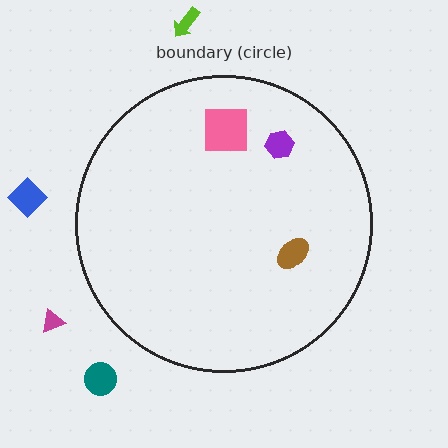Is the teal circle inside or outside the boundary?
Outside.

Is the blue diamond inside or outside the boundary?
Outside.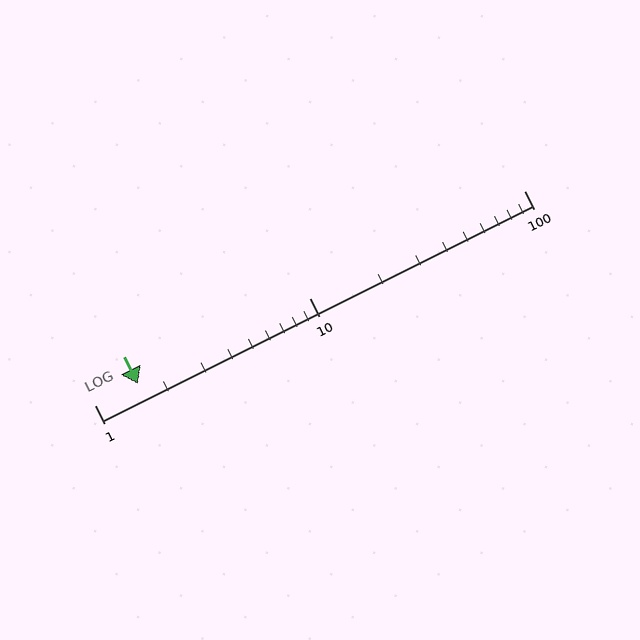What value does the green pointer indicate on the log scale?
The pointer indicates approximately 1.6.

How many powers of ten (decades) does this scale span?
The scale spans 2 decades, from 1 to 100.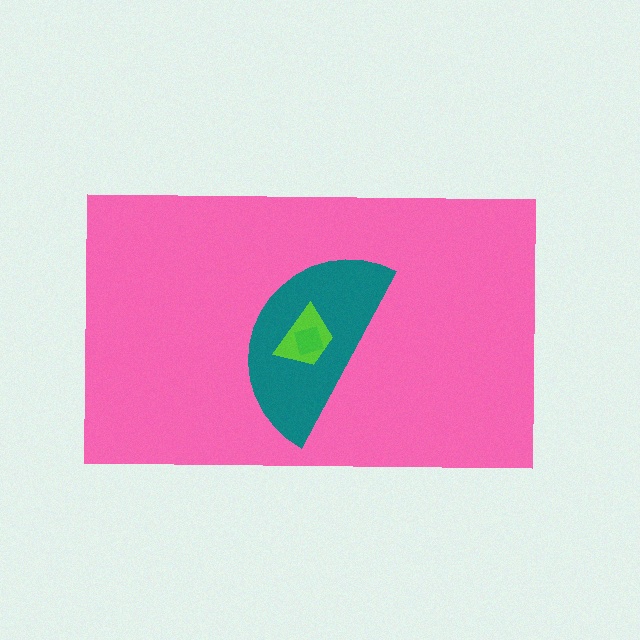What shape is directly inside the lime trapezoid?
The green square.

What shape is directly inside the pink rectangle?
The teal semicircle.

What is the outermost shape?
The pink rectangle.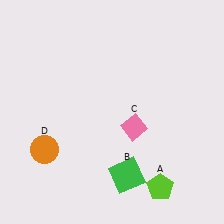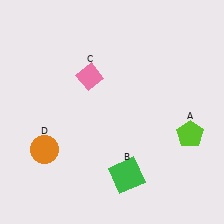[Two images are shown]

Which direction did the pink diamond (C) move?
The pink diamond (C) moved up.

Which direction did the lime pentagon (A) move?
The lime pentagon (A) moved up.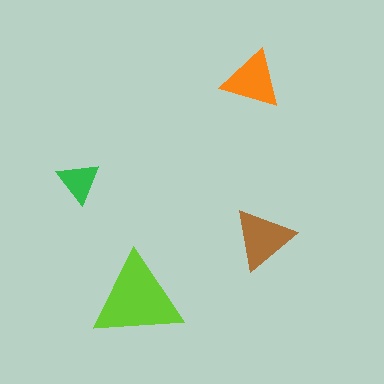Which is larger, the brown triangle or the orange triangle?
The brown one.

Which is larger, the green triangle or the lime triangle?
The lime one.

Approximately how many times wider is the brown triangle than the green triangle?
About 1.5 times wider.